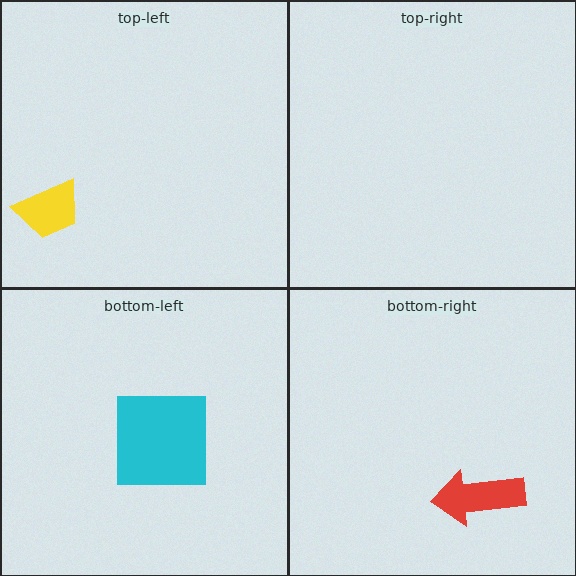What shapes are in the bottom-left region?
The cyan square.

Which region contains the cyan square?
The bottom-left region.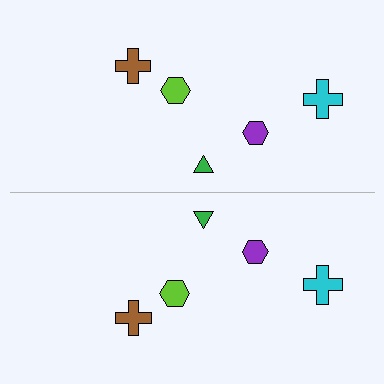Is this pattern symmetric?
Yes, this pattern has bilateral (reflection) symmetry.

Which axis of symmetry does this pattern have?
The pattern has a horizontal axis of symmetry running through the center of the image.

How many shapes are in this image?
There are 10 shapes in this image.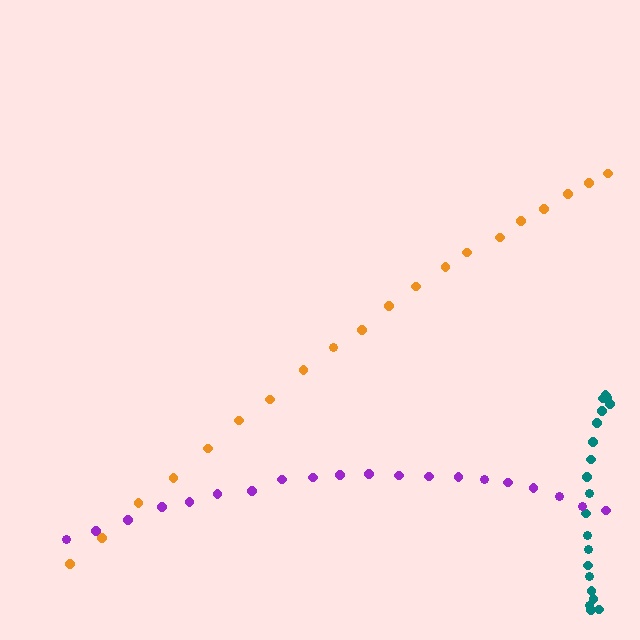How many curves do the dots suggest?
There are 3 distinct paths.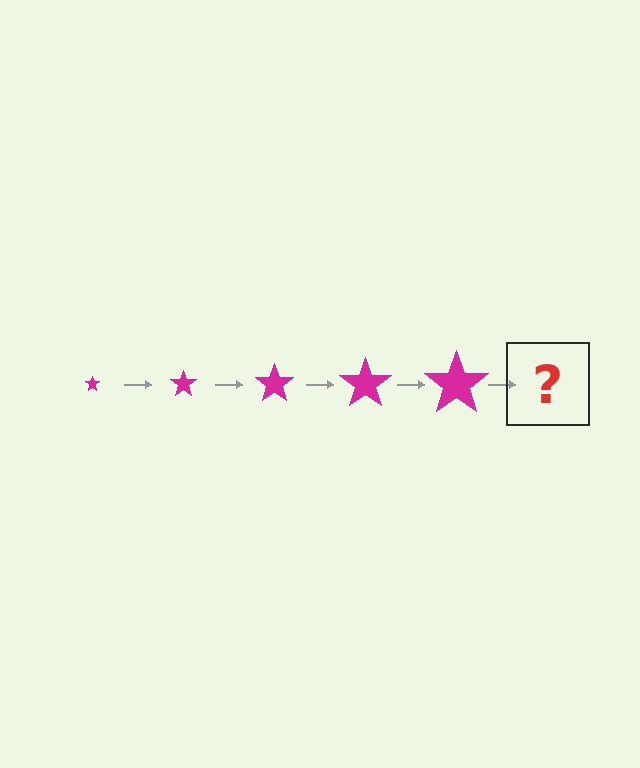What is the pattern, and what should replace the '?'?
The pattern is that the star gets progressively larger each step. The '?' should be a magenta star, larger than the previous one.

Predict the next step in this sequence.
The next step is a magenta star, larger than the previous one.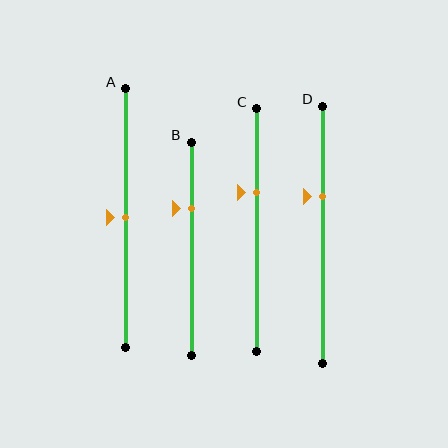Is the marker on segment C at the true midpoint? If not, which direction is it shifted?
No, the marker on segment C is shifted upward by about 16% of the segment length.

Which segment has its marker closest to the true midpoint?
Segment A has its marker closest to the true midpoint.